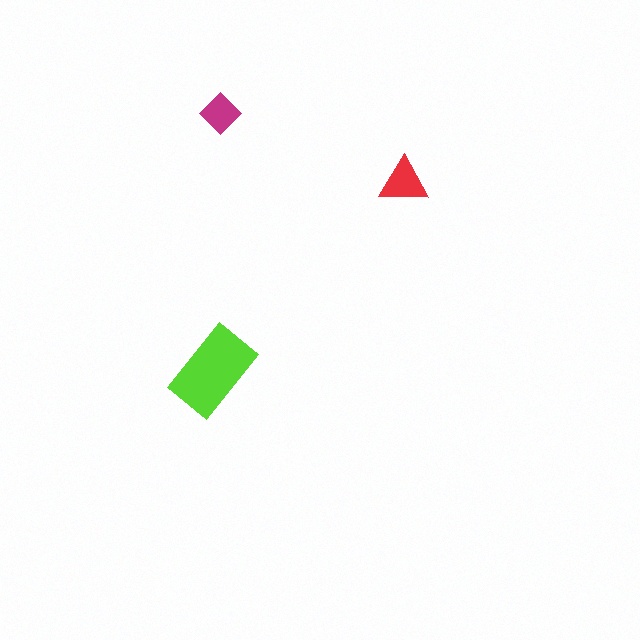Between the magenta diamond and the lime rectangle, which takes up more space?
The lime rectangle.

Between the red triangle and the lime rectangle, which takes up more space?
The lime rectangle.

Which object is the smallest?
The magenta diamond.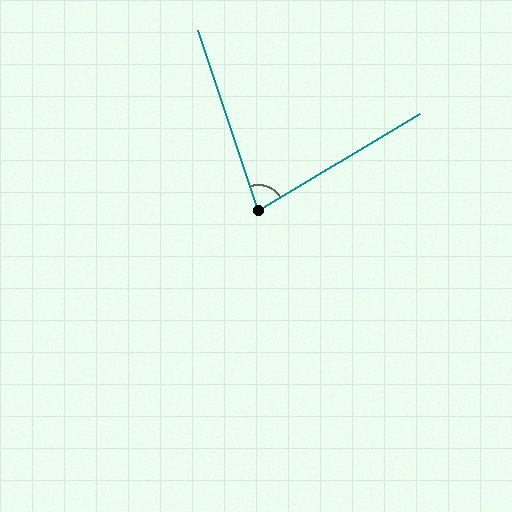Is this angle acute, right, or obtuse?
It is acute.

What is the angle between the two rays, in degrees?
Approximately 78 degrees.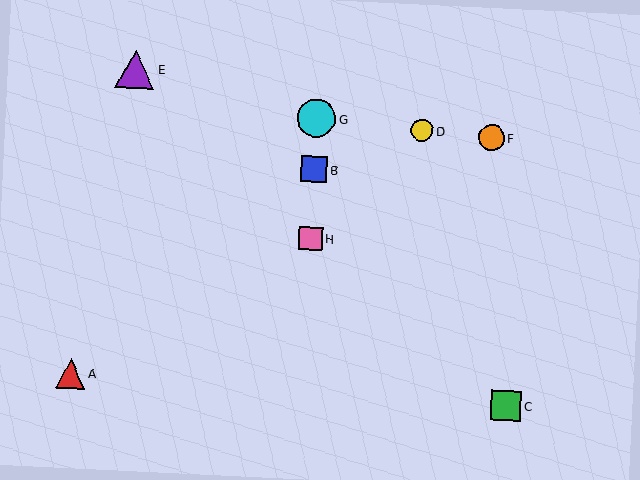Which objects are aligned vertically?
Objects B, G, H are aligned vertically.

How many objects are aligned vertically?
3 objects (B, G, H) are aligned vertically.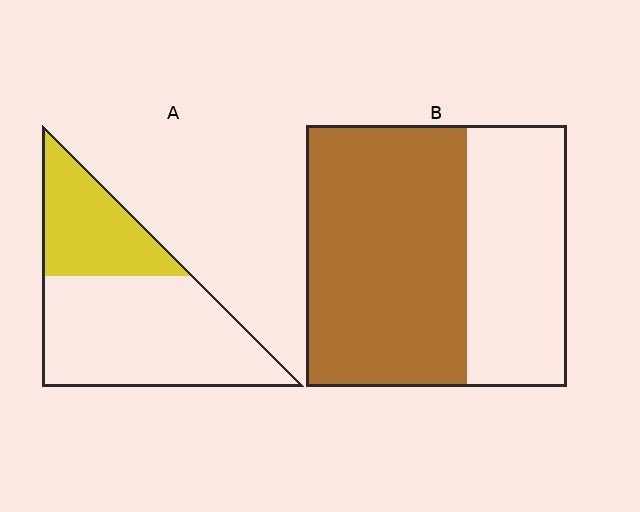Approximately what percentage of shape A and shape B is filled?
A is approximately 35% and B is approximately 60%.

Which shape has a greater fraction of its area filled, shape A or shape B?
Shape B.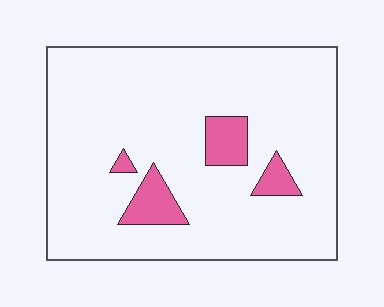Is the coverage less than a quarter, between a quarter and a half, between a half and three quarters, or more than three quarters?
Less than a quarter.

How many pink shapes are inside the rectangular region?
4.